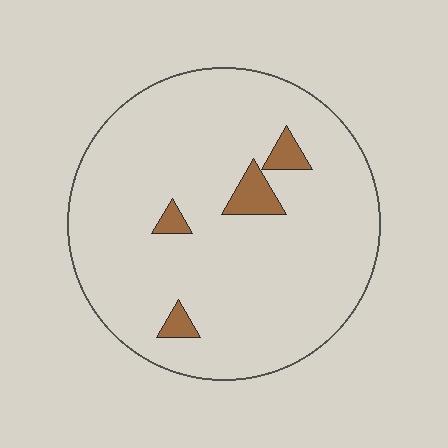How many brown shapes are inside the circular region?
4.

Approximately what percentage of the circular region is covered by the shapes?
Approximately 5%.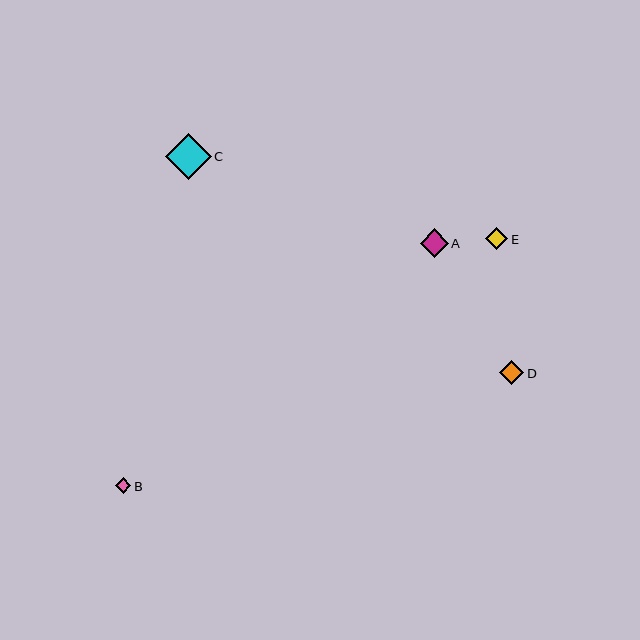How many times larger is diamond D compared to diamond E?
Diamond D is approximately 1.1 times the size of diamond E.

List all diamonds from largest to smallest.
From largest to smallest: C, A, D, E, B.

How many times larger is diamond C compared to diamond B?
Diamond C is approximately 3.0 times the size of diamond B.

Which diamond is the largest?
Diamond C is the largest with a size of approximately 46 pixels.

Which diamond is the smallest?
Diamond B is the smallest with a size of approximately 16 pixels.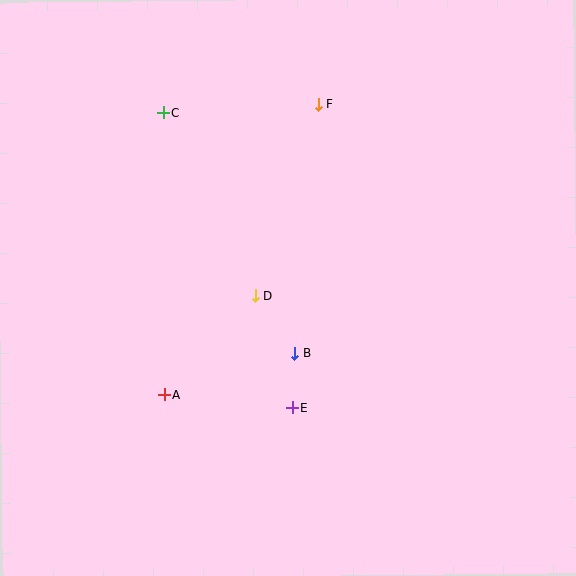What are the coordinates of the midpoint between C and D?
The midpoint between C and D is at (209, 204).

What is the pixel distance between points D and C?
The distance between D and C is 205 pixels.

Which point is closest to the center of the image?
Point D at (255, 296) is closest to the center.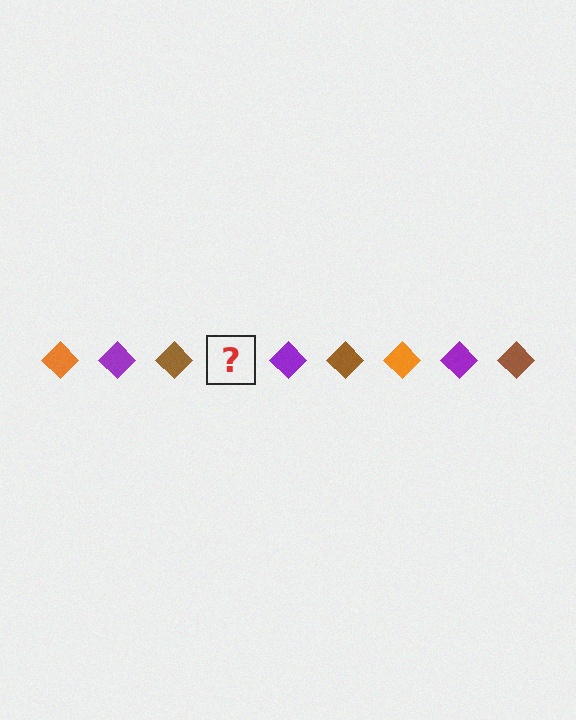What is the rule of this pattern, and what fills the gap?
The rule is that the pattern cycles through orange, purple, brown diamonds. The gap should be filled with an orange diamond.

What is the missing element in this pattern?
The missing element is an orange diamond.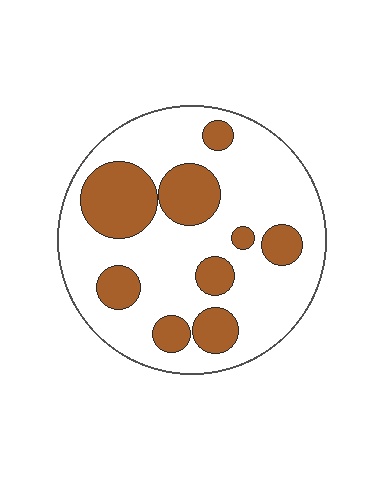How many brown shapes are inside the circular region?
9.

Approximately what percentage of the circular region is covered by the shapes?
Approximately 30%.